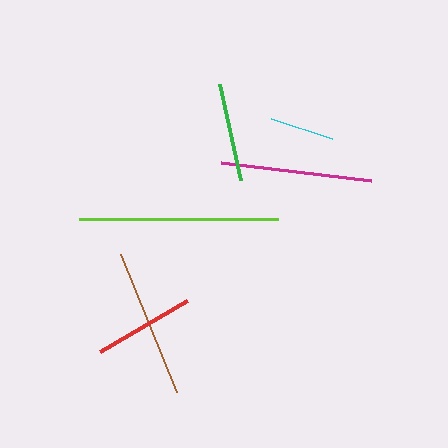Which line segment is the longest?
The lime line is the longest at approximately 200 pixels.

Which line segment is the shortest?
The cyan line is the shortest at approximately 64 pixels.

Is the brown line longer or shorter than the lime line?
The lime line is longer than the brown line.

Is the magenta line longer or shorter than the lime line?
The lime line is longer than the magenta line.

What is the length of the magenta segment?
The magenta segment is approximately 152 pixels long.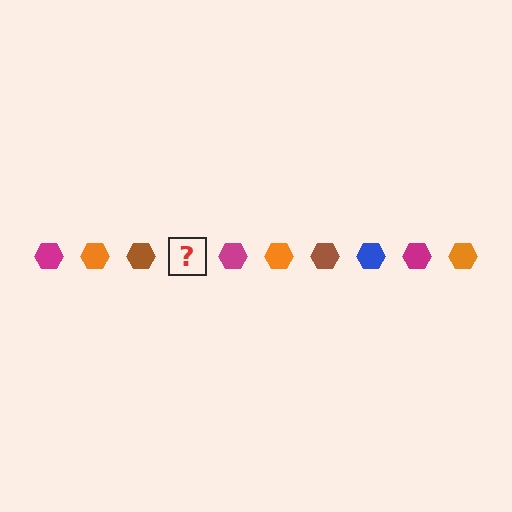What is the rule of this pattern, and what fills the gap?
The rule is that the pattern cycles through magenta, orange, brown, blue hexagons. The gap should be filled with a blue hexagon.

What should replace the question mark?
The question mark should be replaced with a blue hexagon.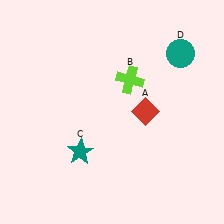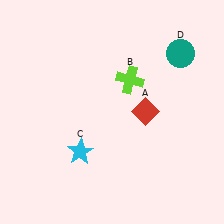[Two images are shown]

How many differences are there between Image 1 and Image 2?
There is 1 difference between the two images.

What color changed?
The star (C) changed from teal in Image 1 to cyan in Image 2.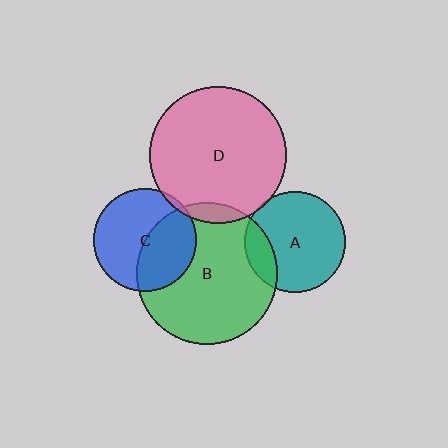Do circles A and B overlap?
Yes.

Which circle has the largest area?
Circle B (green).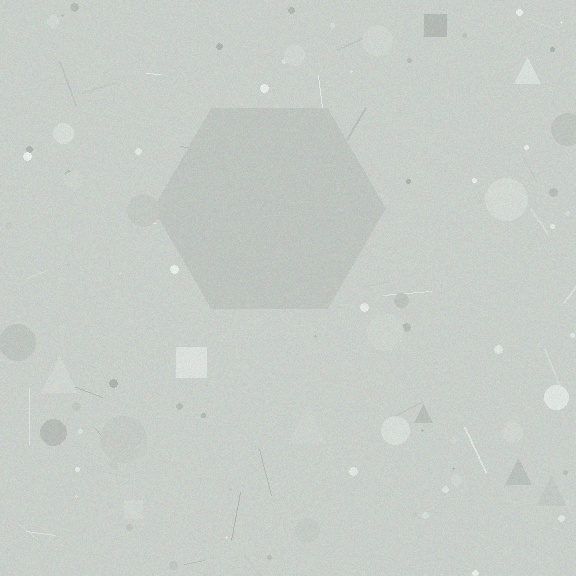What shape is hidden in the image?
A hexagon is hidden in the image.